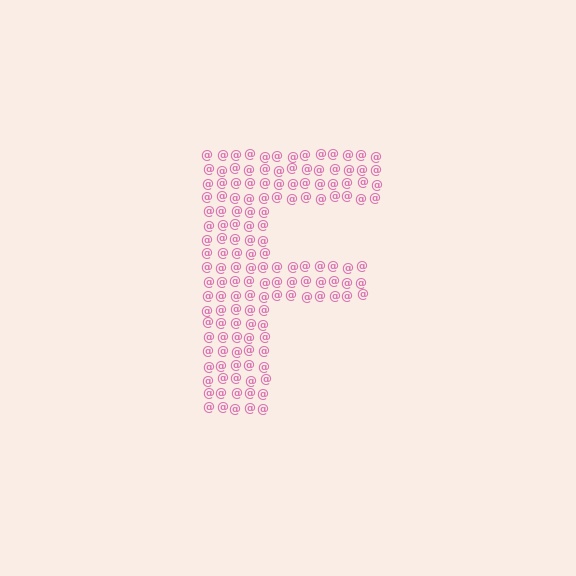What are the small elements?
The small elements are at signs.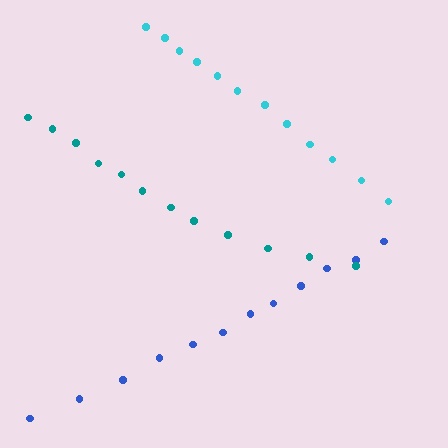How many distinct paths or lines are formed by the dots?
There are 3 distinct paths.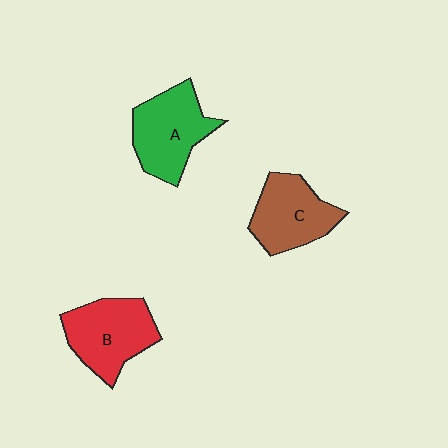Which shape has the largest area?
Shape B (red).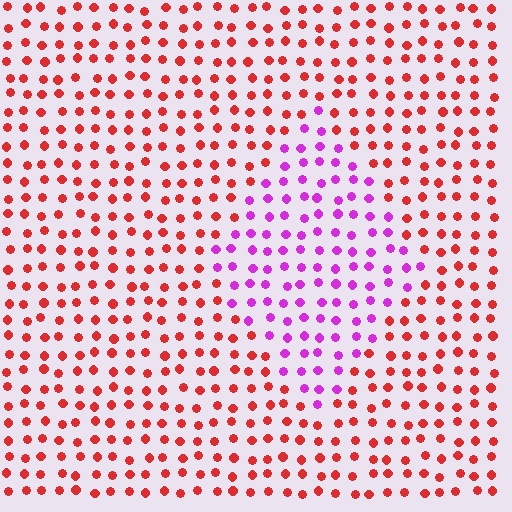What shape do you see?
I see a diamond.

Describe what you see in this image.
The image is filled with small red elements in a uniform arrangement. A diamond-shaped region is visible where the elements are tinted to a slightly different hue, forming a subtle color boundary.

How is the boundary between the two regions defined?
The boundary is defined purely by a slight shift in hue (about 61 degrees). Spacing, size, and orientation are identical on both sides.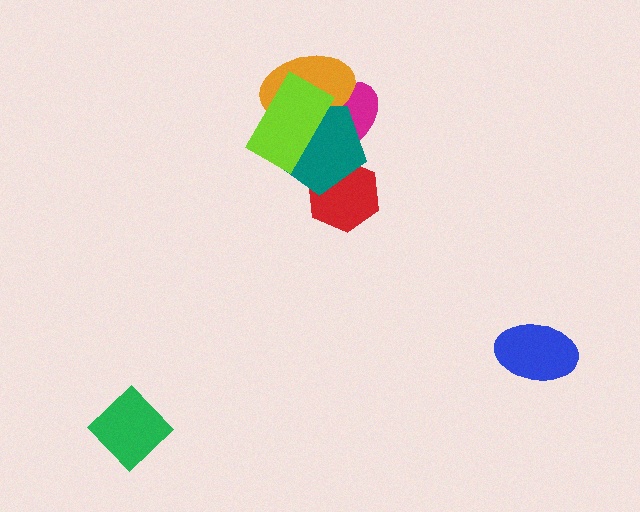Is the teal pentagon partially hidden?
Yes, it is partially covered by another shape.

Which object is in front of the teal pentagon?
The lime rectangle is in front of the teal pentagon.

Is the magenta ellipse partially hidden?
Yes, it is partially covered by another shape.